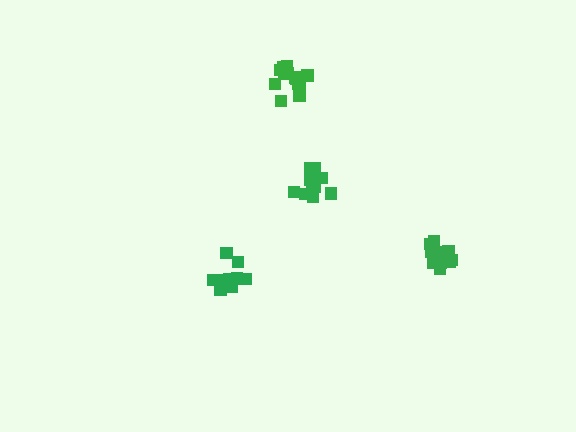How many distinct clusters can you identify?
There are 4 distinct clusters.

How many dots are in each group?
Group 1: 10 dots, Group 2: 13 dots, Group 3: 15 dots, Group 4: 10 dots (48 total).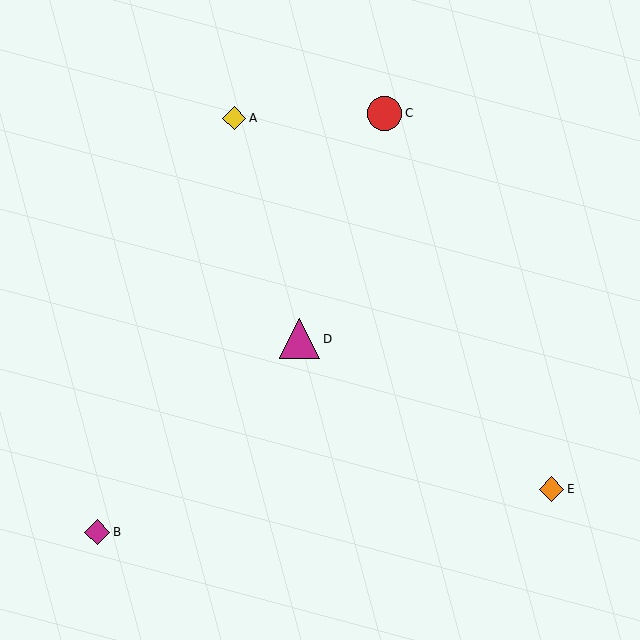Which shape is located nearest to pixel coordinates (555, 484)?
The orange diamond (labeled E) at (551, 489) is nearest to that location.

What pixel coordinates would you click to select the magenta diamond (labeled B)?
Click at (97, 532) to select the magenta diamond B.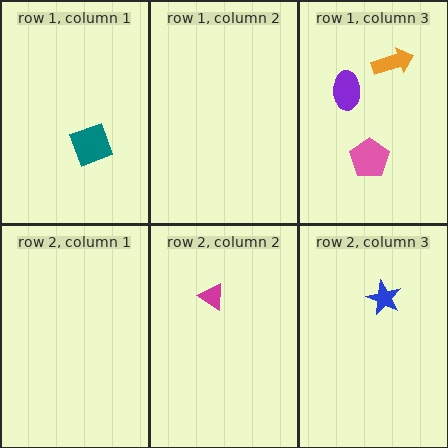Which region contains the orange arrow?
The row 1, column 3 region.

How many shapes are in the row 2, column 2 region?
1.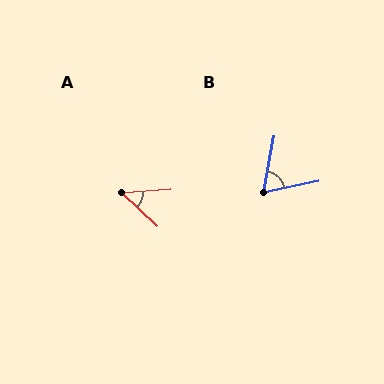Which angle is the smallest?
A, at approximately 47 degrees.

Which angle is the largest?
B, at approximately 68 degrees.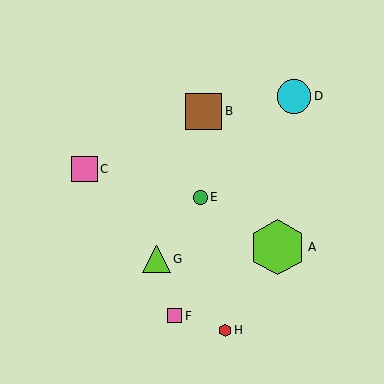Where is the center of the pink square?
The center of the pink square is at (85, 169).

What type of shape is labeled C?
Shape C is a pink square.